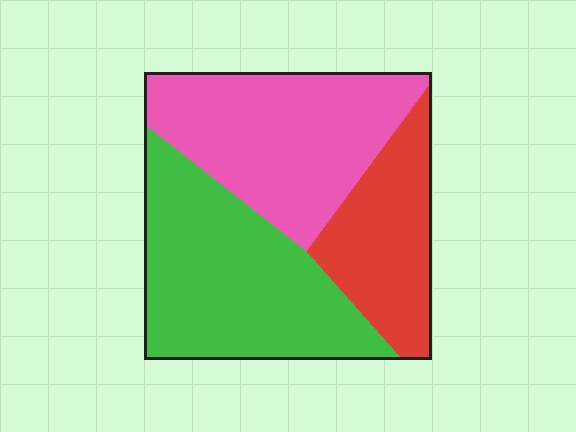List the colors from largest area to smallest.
From largest to smallest: green, pink, red.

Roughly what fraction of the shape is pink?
Pink takes up about three eighths (3/8) of the shape.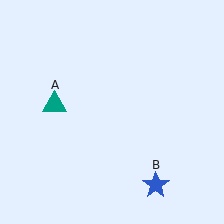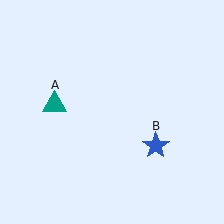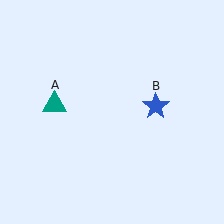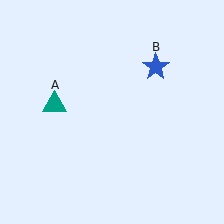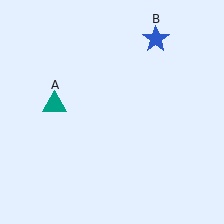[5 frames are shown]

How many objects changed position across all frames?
1 object changed position: blue star (object B).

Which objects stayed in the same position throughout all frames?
Teal triangle (object A) remained stationary.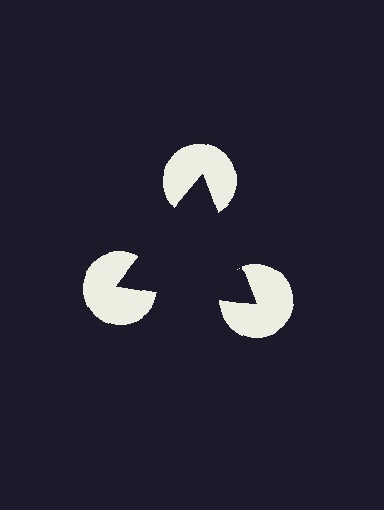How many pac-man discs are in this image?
There are 3 — one at each vertex of the illusory triangle.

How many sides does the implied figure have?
3 sides.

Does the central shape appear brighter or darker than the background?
It typically appears slightly darker than the background, even though no actual brightness change is drawn.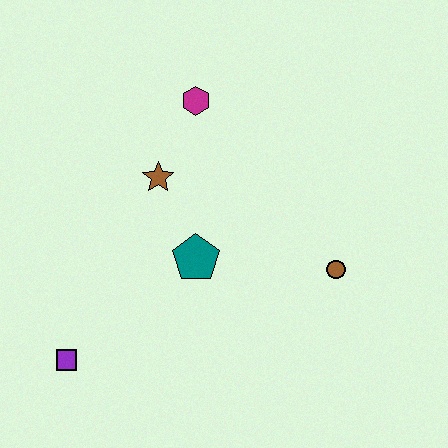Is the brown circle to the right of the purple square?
Yes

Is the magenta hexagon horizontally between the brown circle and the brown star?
Yes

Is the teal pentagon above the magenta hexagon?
No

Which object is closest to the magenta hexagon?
The brown star is closest to the magenta hexagon.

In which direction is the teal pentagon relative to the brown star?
The teal pentagon is below the brown star.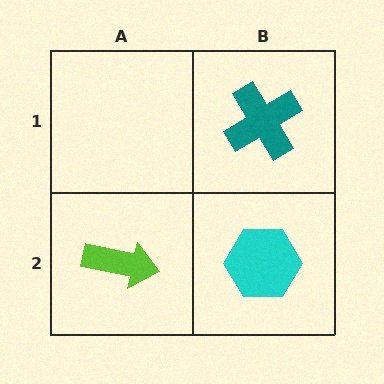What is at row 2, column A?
A lime arrow.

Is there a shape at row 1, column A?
No, that cell is empty.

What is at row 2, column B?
A cyan hexagon.